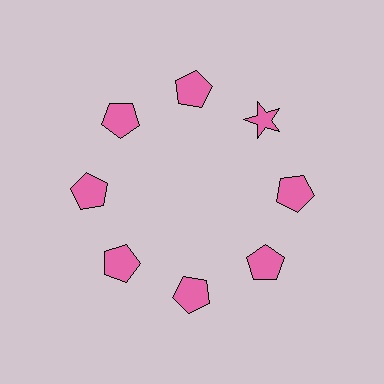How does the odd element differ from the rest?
It has a different shape: star instead of pentagon.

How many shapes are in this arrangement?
There are 8 shapes arranged in a ring pattern.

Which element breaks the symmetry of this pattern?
The pink star at roughly the 2 o'clock position breaks the symmetry. All other shapes are pink pentagons.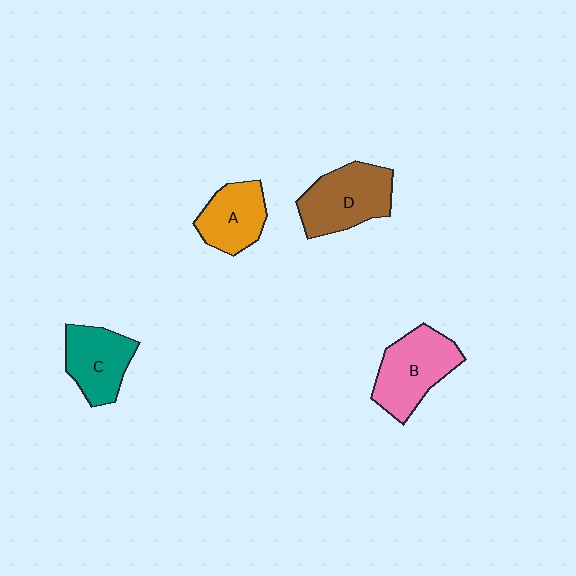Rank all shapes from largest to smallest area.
From largest to smallest: D (brown), B (pink), C (teal), A (orange).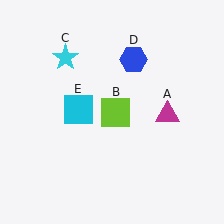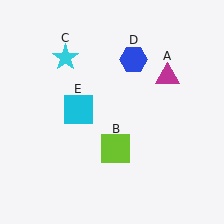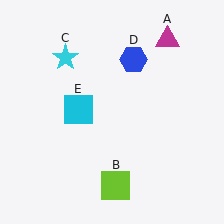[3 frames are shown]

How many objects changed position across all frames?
2 objects changed position: magenta triangle (object A), lime square (object B).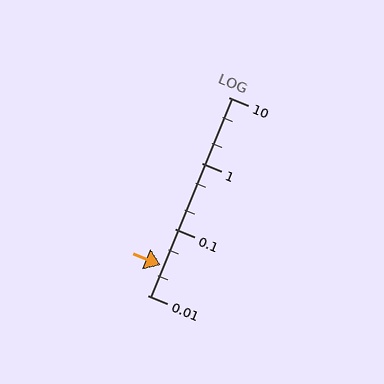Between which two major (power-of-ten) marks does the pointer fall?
The pointer is between 0.01 and 0.1.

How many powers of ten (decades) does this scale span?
The scale spans 3 decades, from 0.01 to 10.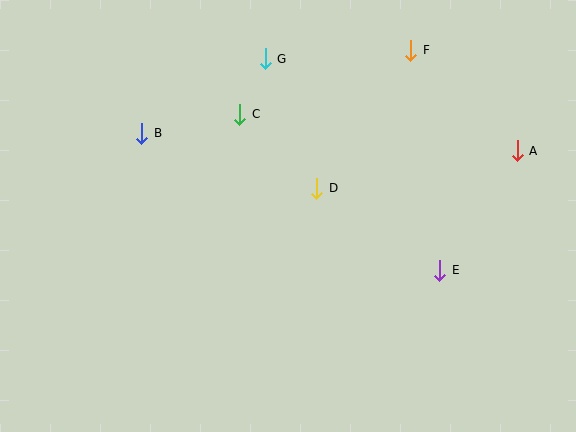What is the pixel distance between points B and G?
The distance between B and G is 144 pixels.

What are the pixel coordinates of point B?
Point B is at (142, 133).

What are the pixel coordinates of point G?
Point G is at (265, 59).